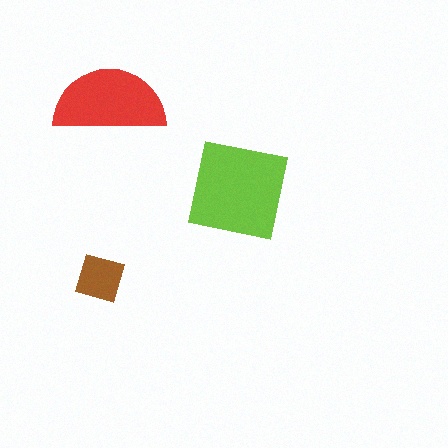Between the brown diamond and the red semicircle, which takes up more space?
The red semicircle.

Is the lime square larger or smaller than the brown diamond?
Larger.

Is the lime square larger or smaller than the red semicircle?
Larger.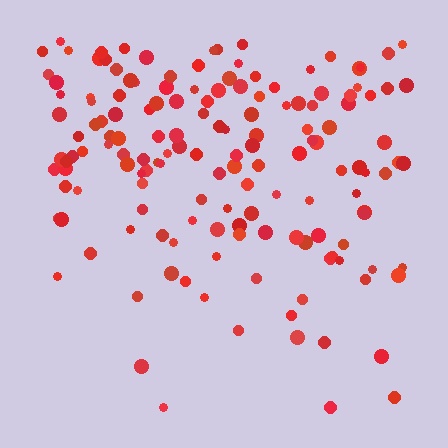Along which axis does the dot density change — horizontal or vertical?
Vertical.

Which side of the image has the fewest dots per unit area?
The bottom.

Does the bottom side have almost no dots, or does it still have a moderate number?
Still a moderate number, just noticeably fewer than the top.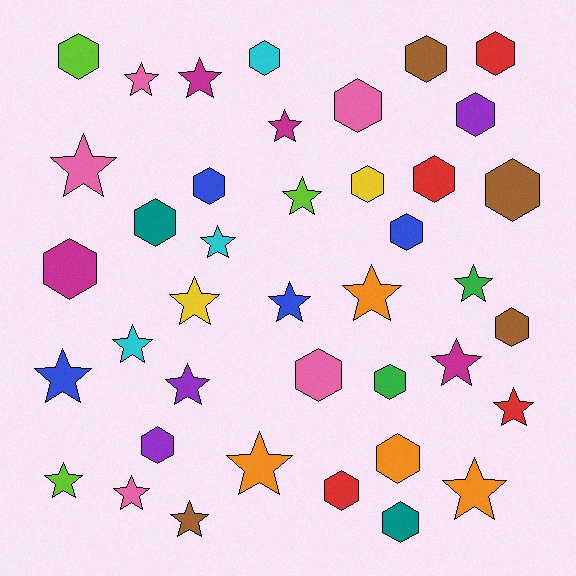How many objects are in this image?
There are 40 objects.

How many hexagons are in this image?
There are 20 hexagons.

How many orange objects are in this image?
There are 4 orange objects.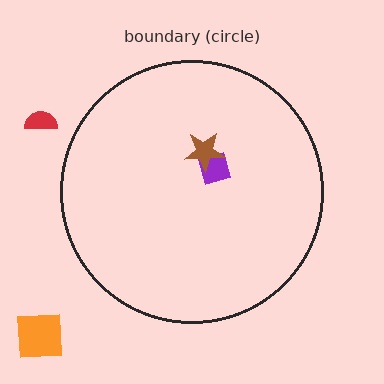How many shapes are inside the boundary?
2 inside, 2 outside.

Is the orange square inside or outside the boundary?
Outside.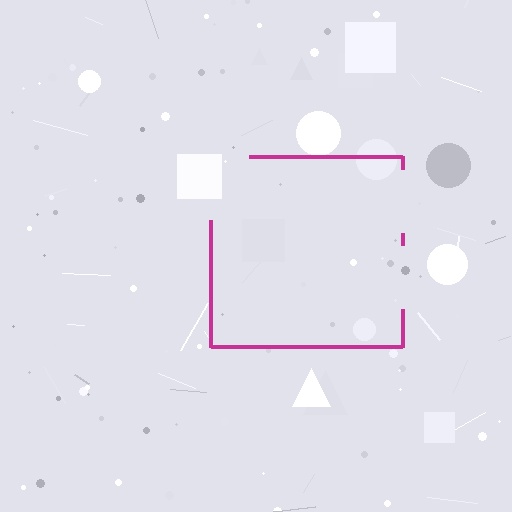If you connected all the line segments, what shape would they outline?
They would outline a square.